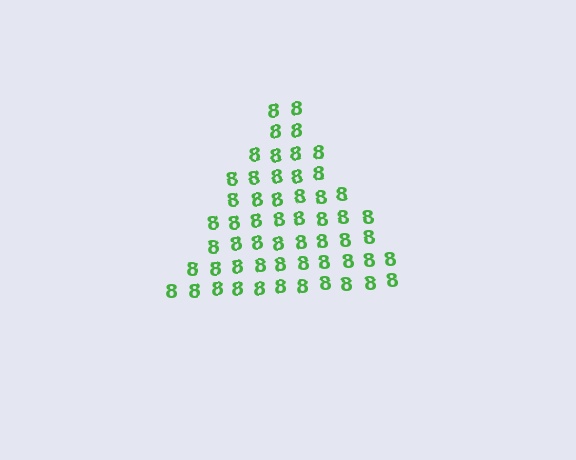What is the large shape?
The large shape is a triangle.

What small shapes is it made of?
It is made of small digit 8's.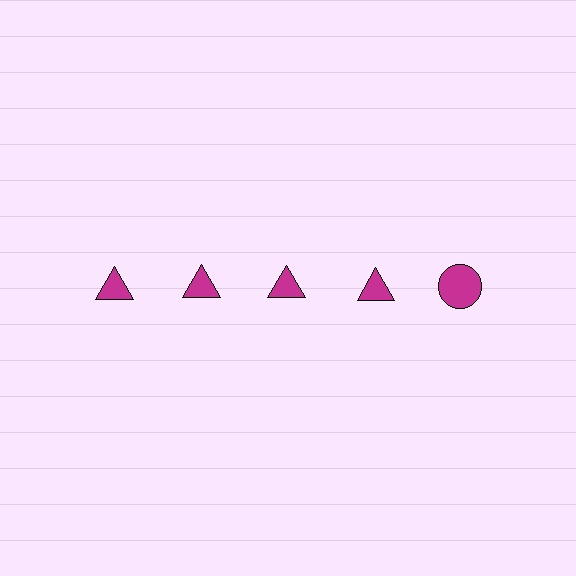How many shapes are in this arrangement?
There are 5 shapes arranged in a grid pattern.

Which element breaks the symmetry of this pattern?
The magenta circle in the top row, rightmost column breaks the symmetry. All other shapes are magenta triangles.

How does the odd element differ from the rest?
It has a different shape: circle instead of triangle.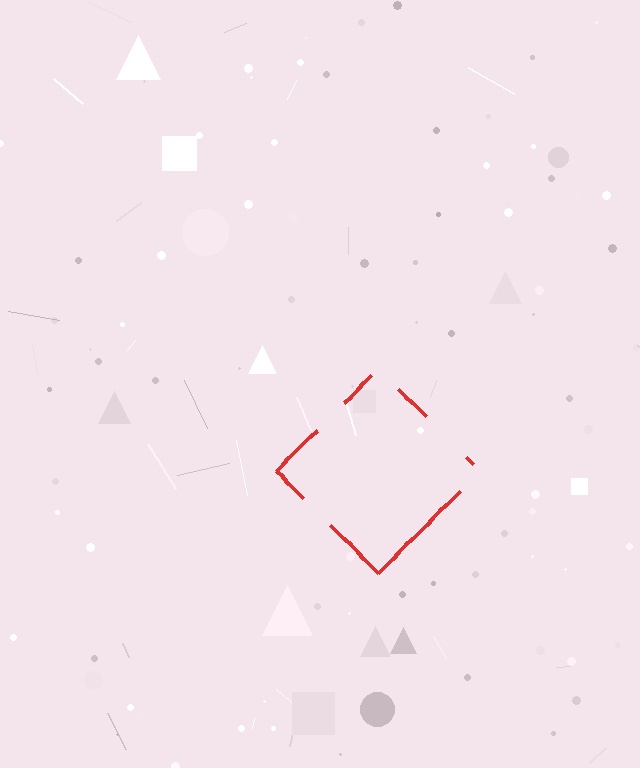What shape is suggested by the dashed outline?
The dashed outline suggests a diamond.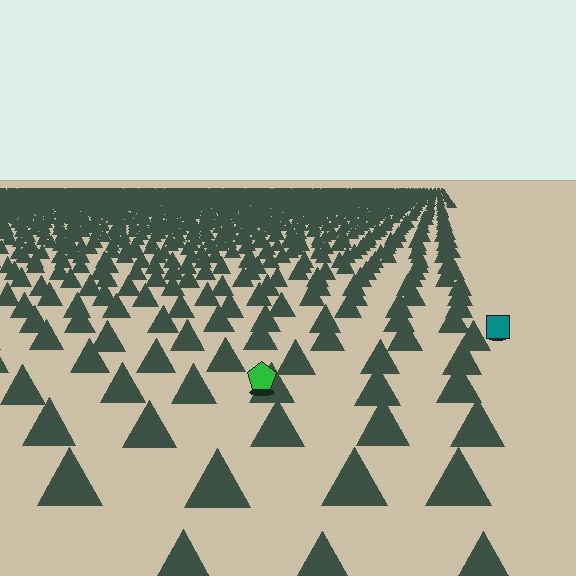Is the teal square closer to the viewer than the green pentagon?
No. The green pentagon is closer — you can tell from the texture gradient: the ground texture is coarser near it.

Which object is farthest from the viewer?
The teal square is farthest from the viewer. It appears smaller and the ground texture around it is denser.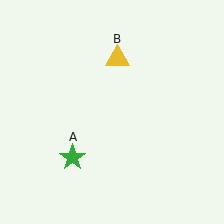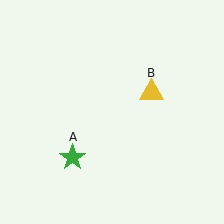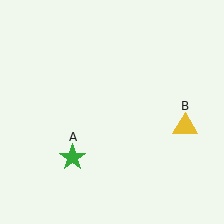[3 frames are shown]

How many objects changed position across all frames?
1 object changed position: yellow triangle (object B).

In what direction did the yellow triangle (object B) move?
The yellow triangle (object B) moved down and to the right.